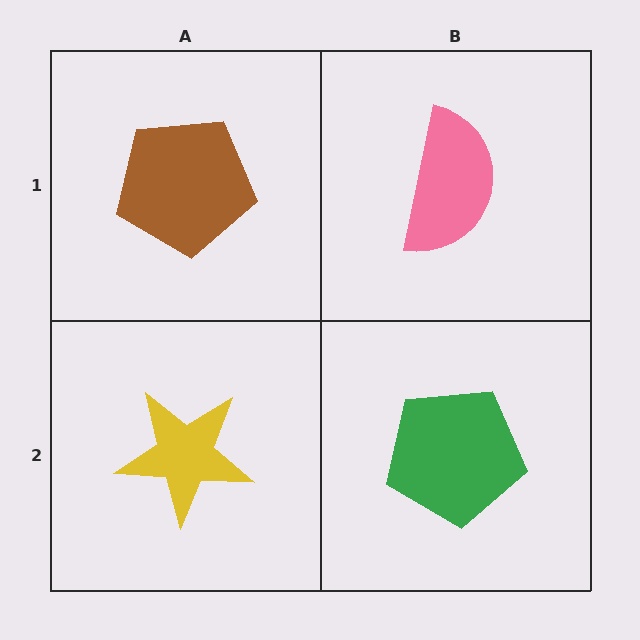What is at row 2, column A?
A yellow star.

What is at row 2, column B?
A green pentagon.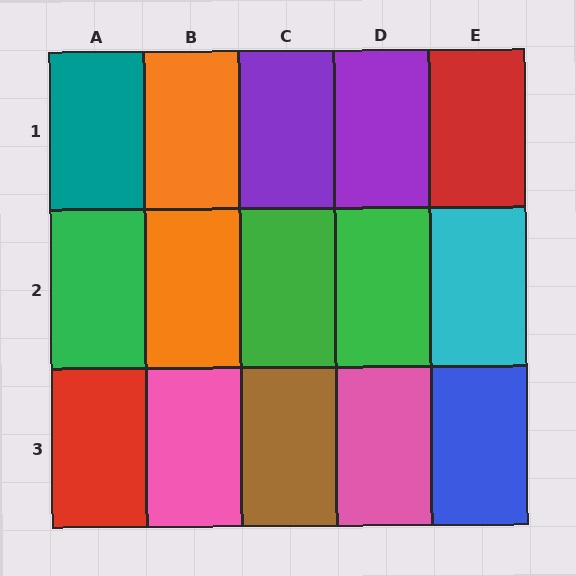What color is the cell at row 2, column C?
Green.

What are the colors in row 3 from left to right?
Red, pink, brown, pink, blue.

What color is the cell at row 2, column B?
Orange.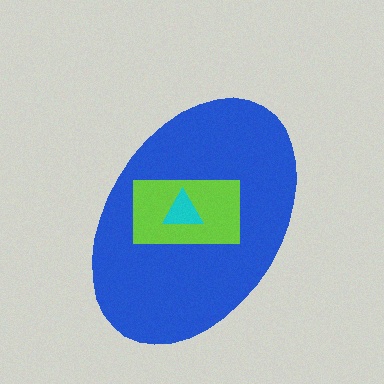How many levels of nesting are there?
3.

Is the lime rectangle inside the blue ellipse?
Yes.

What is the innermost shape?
The cyan triangle.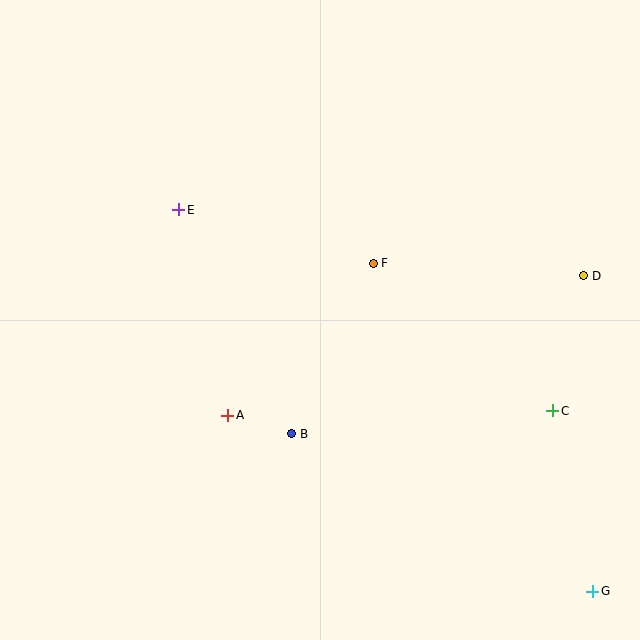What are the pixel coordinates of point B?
Point B is at (292, 434).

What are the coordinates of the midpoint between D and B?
The midpoint between D and B is at (438, 355).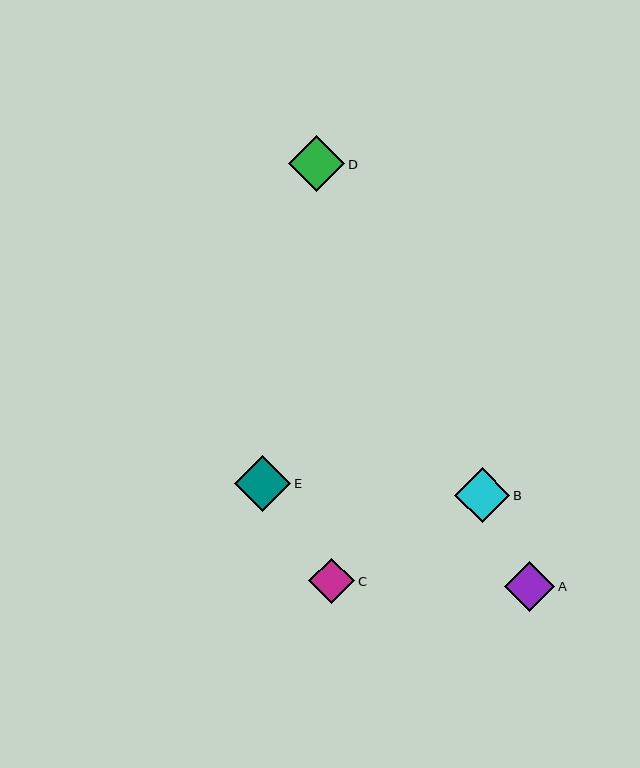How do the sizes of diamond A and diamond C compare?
Diamond A and diamond C are approximately the same size.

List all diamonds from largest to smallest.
From largest to smallest: D, E, B, A, C.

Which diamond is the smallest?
Diamond C is the smallest with a size of approximately 46 pixels.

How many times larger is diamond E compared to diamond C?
Diamond E is approximately 1.2 times the size of diamond C.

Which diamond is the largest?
Diamond D is the largest with a size of approximately 57 pixels.